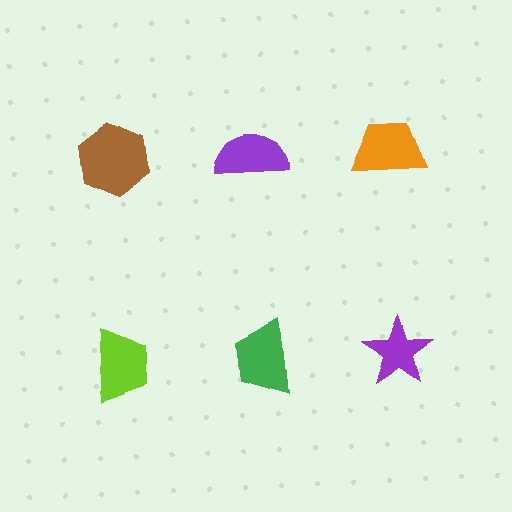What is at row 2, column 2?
A green trapezoid.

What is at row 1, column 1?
A brown hexagon.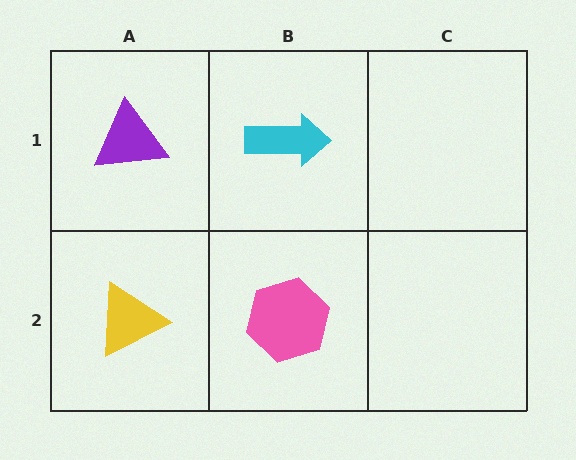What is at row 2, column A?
A yellow triangle.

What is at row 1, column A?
A purple triangle.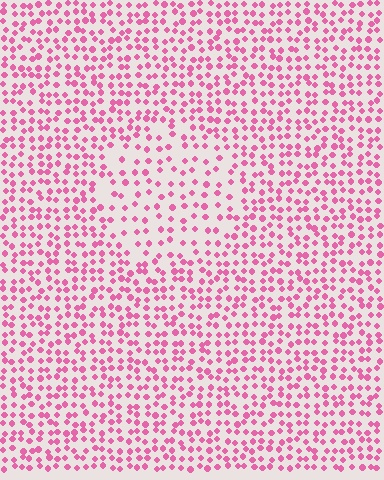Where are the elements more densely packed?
The elements are more densely packed outside the circle boundary.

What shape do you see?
I see a circle.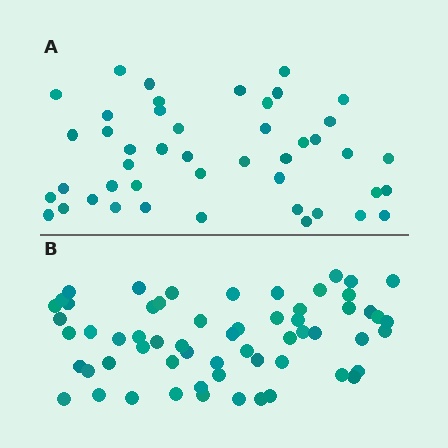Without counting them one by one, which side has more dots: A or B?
Region B (the bottom region) has more dots.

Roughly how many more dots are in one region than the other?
Region B has approximately 15 more dots than region A.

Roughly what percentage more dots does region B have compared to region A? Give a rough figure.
About 35% more.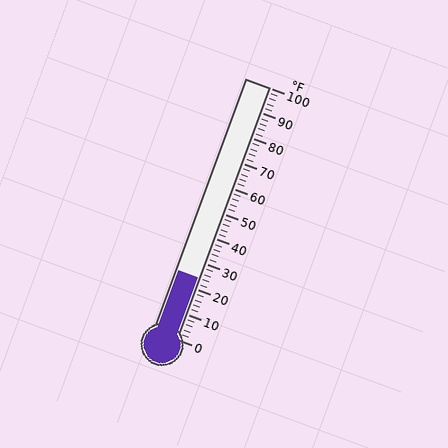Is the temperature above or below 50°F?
The temperature is below 50°F.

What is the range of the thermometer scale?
The thermometer scale ranges from 0°F to 100°F.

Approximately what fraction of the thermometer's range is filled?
The thermometer is filled to approximately 25% of its range.